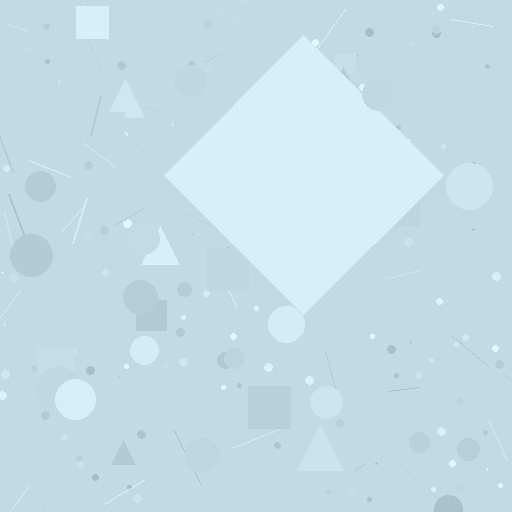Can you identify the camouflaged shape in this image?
The camouflaged shape is a diamond.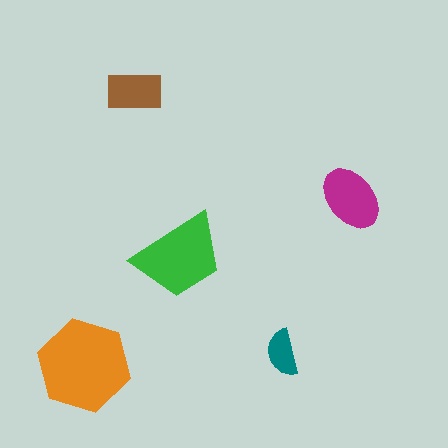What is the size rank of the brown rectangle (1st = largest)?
4th.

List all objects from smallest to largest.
The teal semicircle, the brown rectangle, the magenta ellipse, the green trapezoid, the orange hexagon.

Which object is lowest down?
The orange hexagon is bottommost.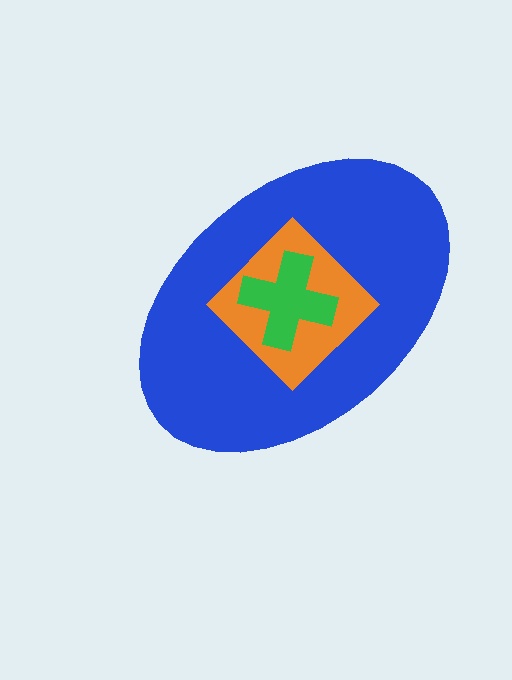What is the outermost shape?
The blue ellipse.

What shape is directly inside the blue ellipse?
The orange diamond.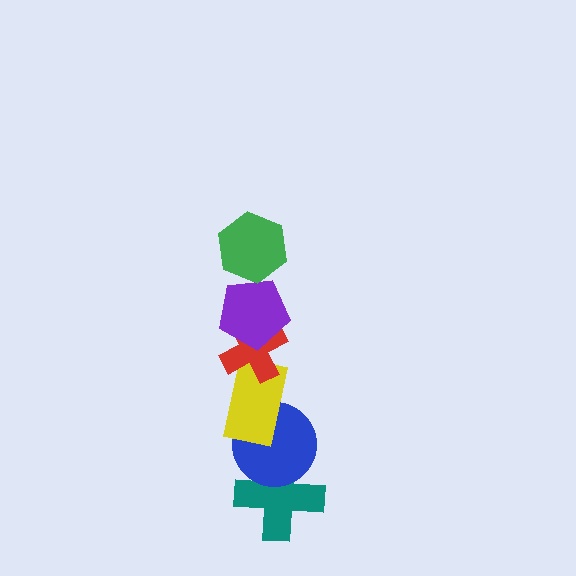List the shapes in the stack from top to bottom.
From top to bottom: the green hexagon, the purple pentagon, the red cross, the yellow rectangle, the blue circle, the teal cross.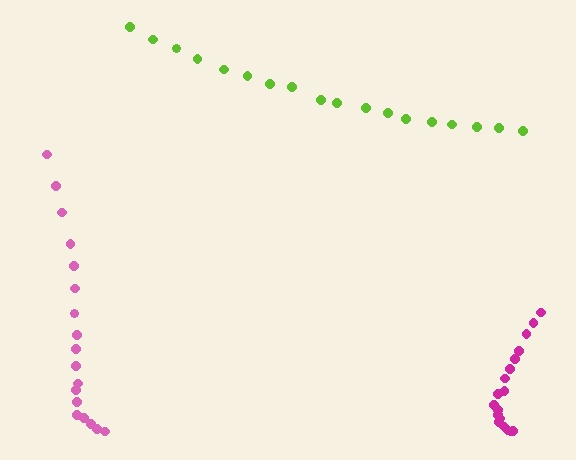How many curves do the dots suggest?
There are 3 distinct paths.